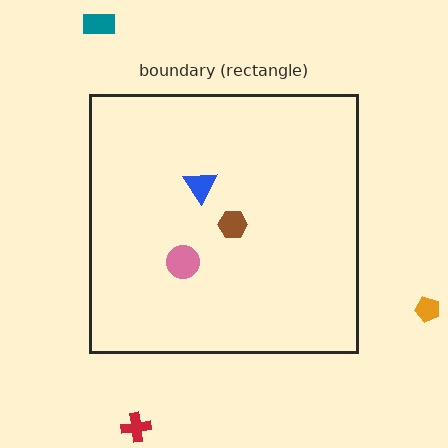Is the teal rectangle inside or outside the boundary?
Outside.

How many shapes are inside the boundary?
3 inside, 3 outside.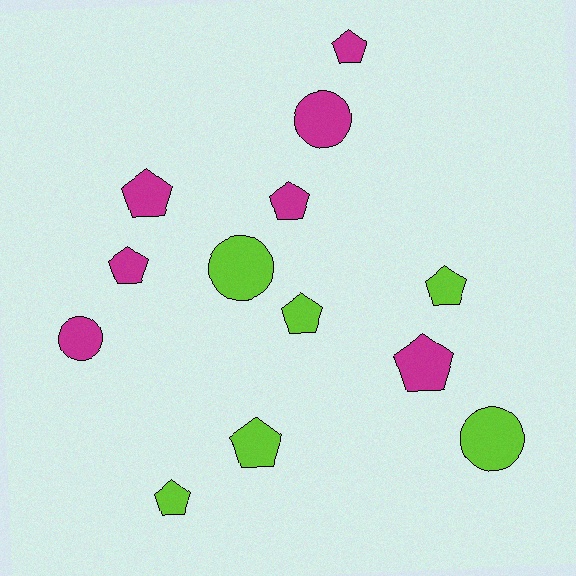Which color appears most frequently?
Magenta, with 7 objects.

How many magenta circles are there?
There are 2 magenta circles.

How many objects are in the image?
There are 13 objects.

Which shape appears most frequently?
Pentagon, with 9 objects.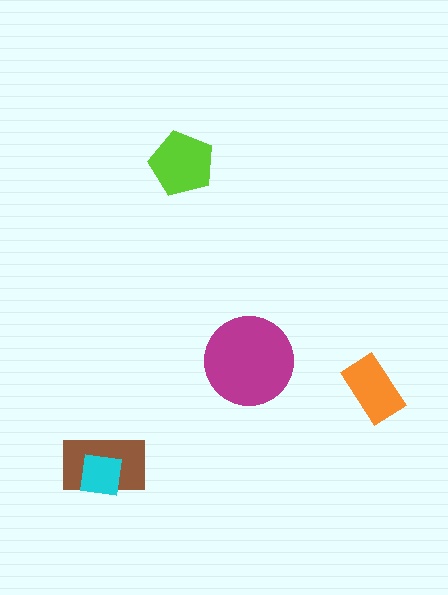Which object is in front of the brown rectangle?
The cyan square is in front of the brown rectangle.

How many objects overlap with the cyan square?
1 object overlaps with the cyan square.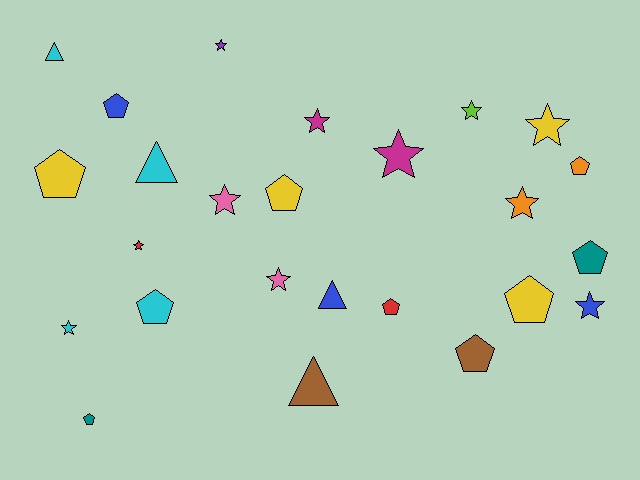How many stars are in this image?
There are 11 stars.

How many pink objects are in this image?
There are 2 pink objects.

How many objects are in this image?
There are 25 objects.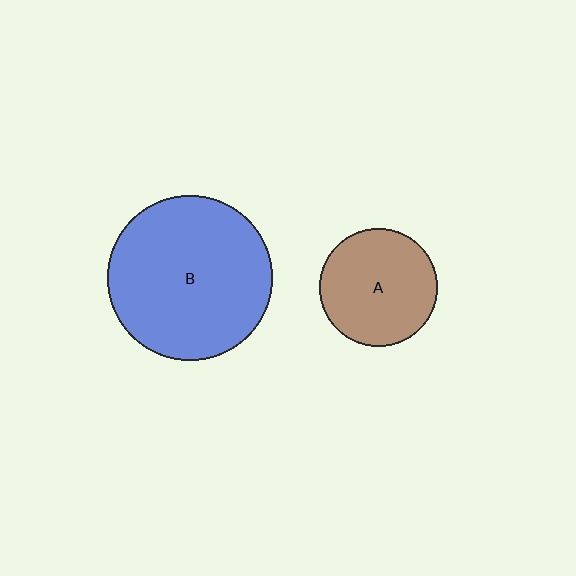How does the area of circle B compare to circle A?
Approximately 2.0 times.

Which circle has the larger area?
Circle B (blue).